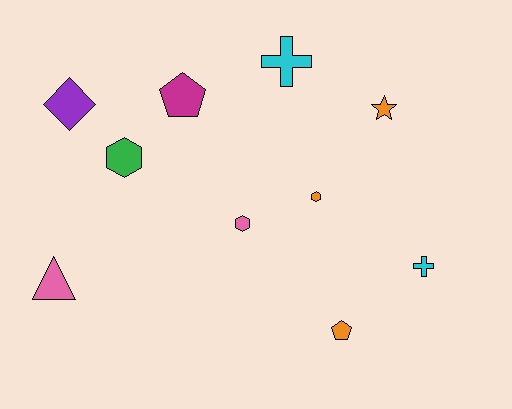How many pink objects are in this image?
There are 2 pink objects.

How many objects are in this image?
There are 10 objects.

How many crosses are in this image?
There are 2 crosses.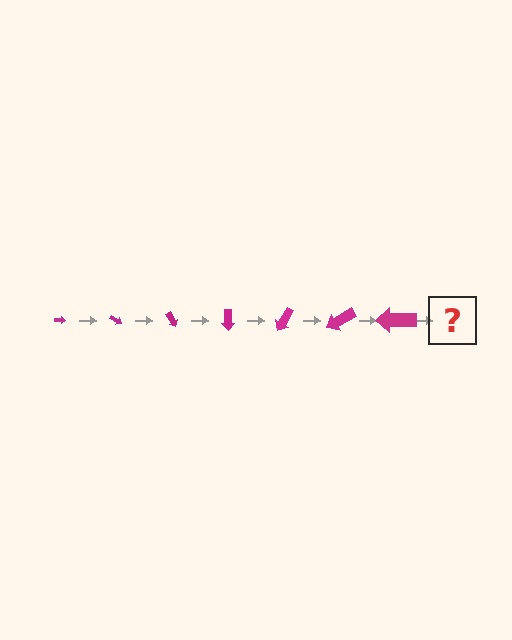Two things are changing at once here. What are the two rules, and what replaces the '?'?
The two rules are that the arrow grows larger each step and it rotates 30 degrees each step. The '?' should be an arrow, larger than the previous one and rotated 210 degrees from the start.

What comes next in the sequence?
The next element should be an arrow, larger than the previous one and rotated 210 degrees from the start.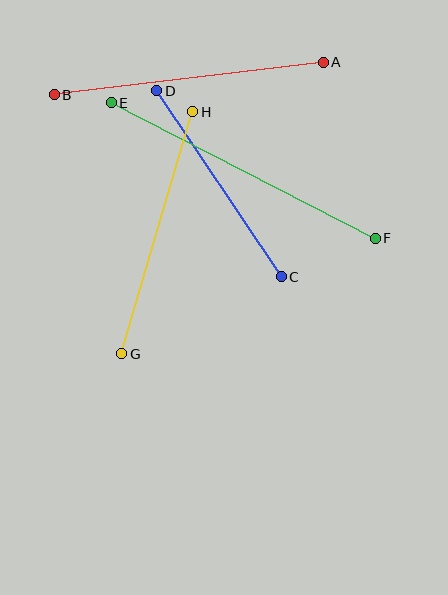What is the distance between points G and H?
The distance is approximately 252 pixels.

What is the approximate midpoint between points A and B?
The midpoint is at approximately (189, 79) pixels.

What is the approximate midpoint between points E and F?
The midpoint is at approximately (243, 171) pixels.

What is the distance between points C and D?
The distance is approximately 224 pixels.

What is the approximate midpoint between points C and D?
The midpoint is at approximately (219, 184) pixels.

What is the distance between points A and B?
The distance is approximately 271 pixels.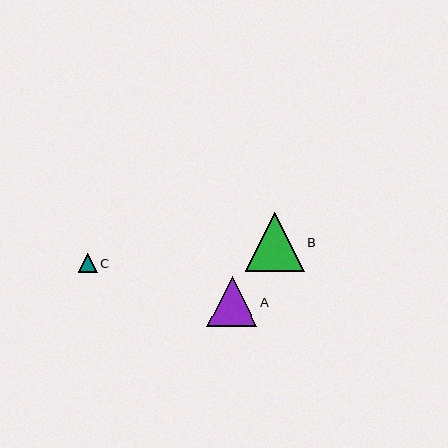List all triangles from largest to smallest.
From largest to smallest: B, A, C.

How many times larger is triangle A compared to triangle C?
Triangle A is approximately 2.7 times the size of triangle C.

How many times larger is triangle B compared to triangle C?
Triangle B is approximately 3.2 times the size of triangle C.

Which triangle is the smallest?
Triangle C is the smallest with a size of approximately 19 pixels.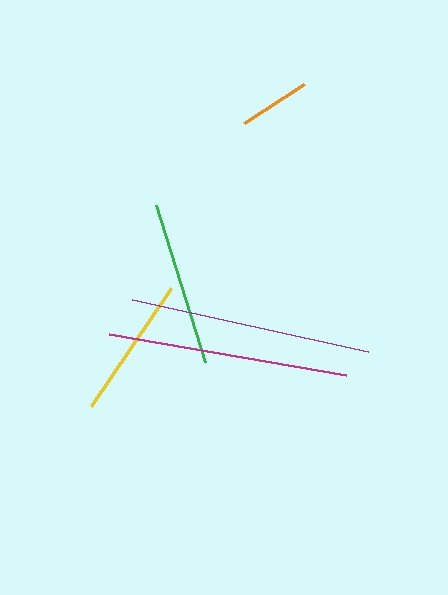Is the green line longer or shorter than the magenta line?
The magenta line is longer than the green line.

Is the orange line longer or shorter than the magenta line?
The magenta line is longer than the orange line.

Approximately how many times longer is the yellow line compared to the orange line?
The yellow line is approximately 2.0 times the length of the orange line.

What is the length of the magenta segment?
The magenta segment is approximately 240 pixels long.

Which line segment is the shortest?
The orange line is the shortest at approximately 72 pixels.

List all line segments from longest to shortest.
From longest to shortest: purple, magenta, green, yellow, orange.